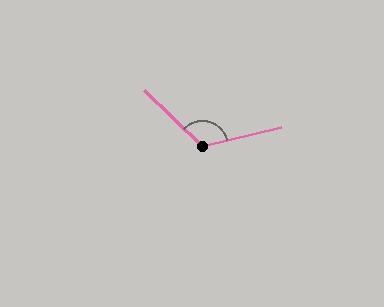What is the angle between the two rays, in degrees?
Approximately 122 degrees.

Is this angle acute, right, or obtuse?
It is obtuse.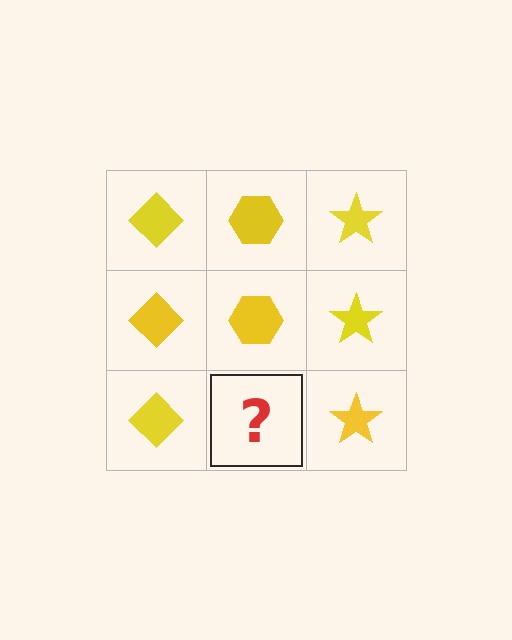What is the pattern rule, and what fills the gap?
The rule is that each column has a consistent shape. The gap should be filled with a yellow hexagon.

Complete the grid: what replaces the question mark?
The question mark should be replaced with a yellow hexagon.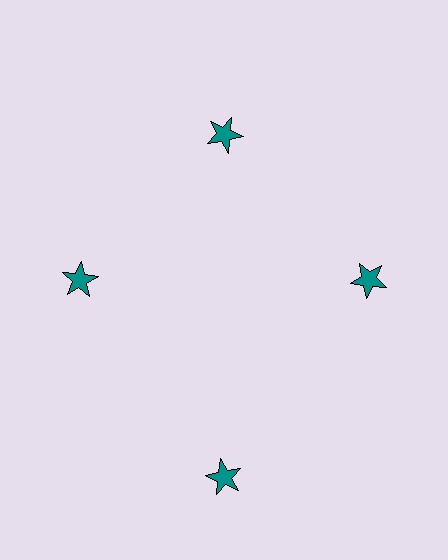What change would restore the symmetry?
The symmetry would be restored by moving it inward, back onto the ring so that all 4 stars sit at equal angles and equal distance from the center.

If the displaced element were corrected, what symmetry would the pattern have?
It would have 4-fold rotational symmetry — the pattern would map onto itself every 90 degrees.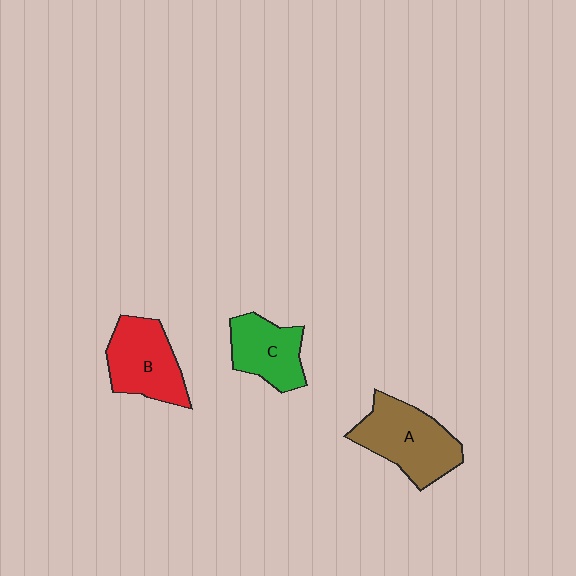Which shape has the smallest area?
Shape C (green).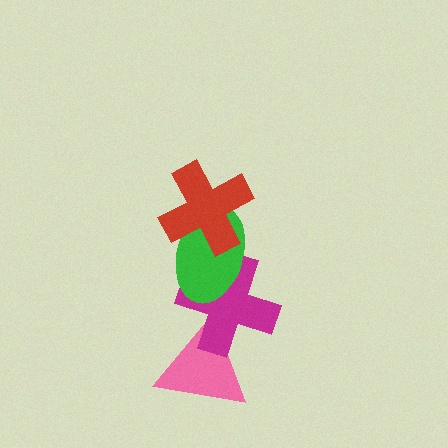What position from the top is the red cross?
The red cross is 1st from the top.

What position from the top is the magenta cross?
The magenta cross is 3rd from the top.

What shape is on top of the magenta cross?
The green ellipse is on top of the magenta cross.